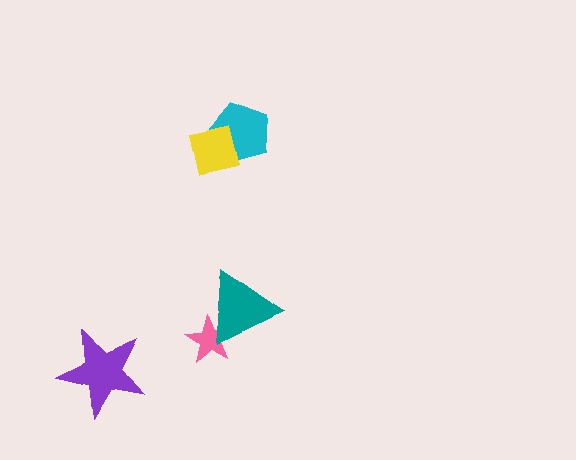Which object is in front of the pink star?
The teal triangle is in front of the pink star.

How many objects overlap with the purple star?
0 objects overlap with the purple star.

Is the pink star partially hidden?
Yes, it is partially covered by another shape.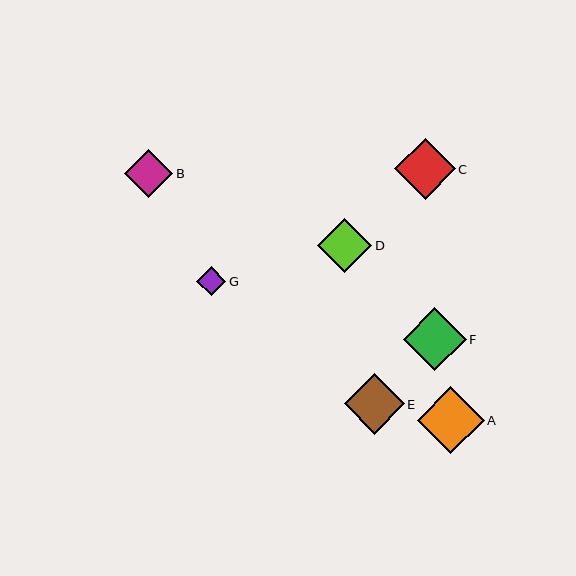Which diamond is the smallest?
Diamond G is the smallest with a size of approximately 29 pixels.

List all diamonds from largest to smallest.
From largest to smallest: A, F, C, E, D, B, G.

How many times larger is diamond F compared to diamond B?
Diamond F is approximately 1.3 times the size of diamond B.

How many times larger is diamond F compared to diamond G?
Diamond F is approximately 2.2 times the size of diamond G.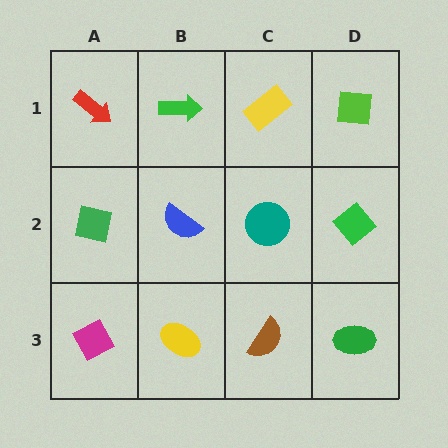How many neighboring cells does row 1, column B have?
3.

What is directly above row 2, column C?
A yellow rectangle.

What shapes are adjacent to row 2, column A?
A red arrow (row 1, column A), a magenta diamond (row 3, column A), a blue semicircle (row 2, column B).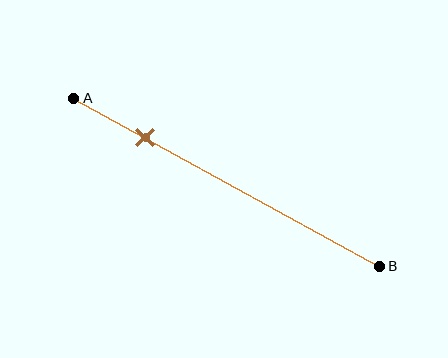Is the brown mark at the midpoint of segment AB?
No, the mark is at about 25% from A, not at the 50% midpoint.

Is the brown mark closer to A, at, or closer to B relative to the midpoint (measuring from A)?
The brown mark is closer to point A than the midpoint of segment AB.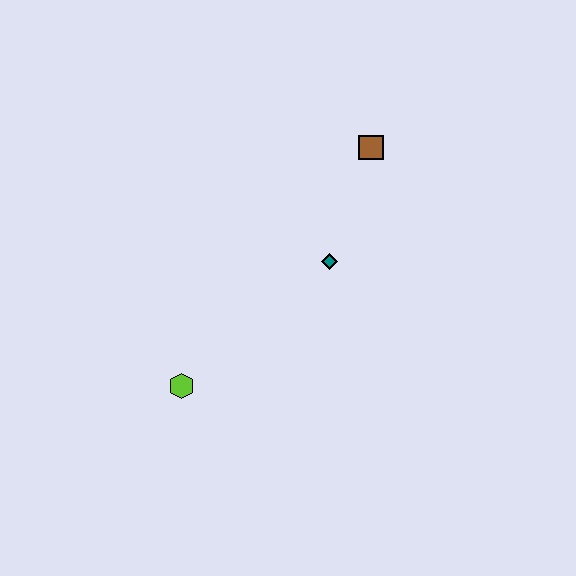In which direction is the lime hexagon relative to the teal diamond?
The lime hexagon is to the left of the teal diamond.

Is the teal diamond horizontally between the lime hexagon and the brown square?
Yes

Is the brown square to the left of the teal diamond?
No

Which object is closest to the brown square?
The teal diamond is closest to the brown square.